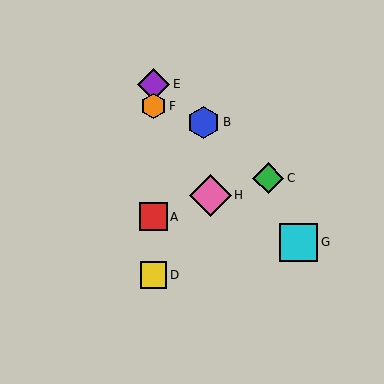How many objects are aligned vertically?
4 objects (A, D, E, F) are aligned vertically.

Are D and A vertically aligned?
Yes, both are at x≈154.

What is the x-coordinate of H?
Object H is at x≈210.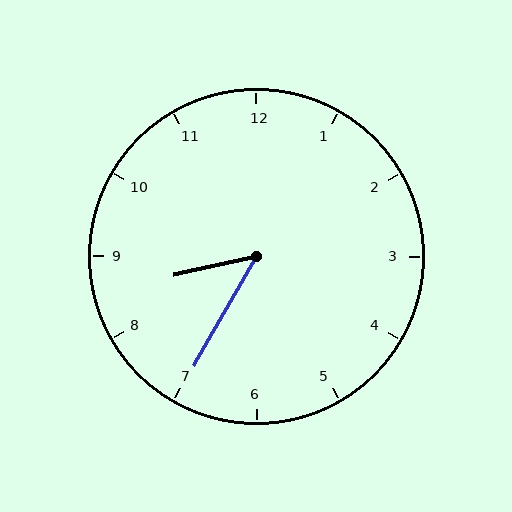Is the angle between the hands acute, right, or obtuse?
It is acute.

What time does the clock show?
8:35.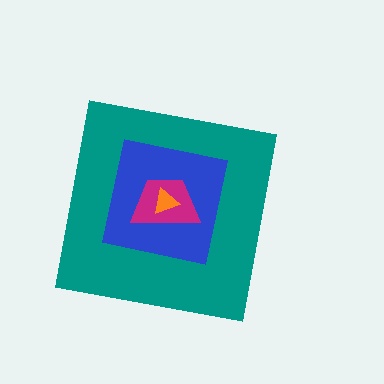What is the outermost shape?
The teal square.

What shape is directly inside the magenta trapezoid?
The orange triangle.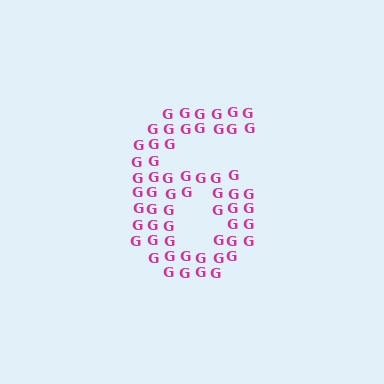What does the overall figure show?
The overall figure shows the digit 6.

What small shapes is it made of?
It is made of small letter G's.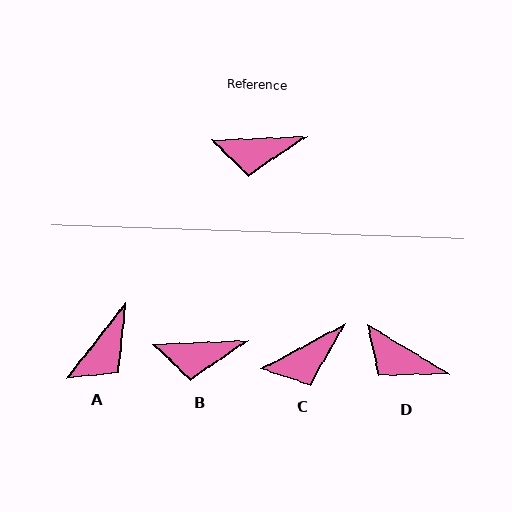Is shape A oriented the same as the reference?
No, it is off by about 50 degrees.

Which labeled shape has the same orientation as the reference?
B.